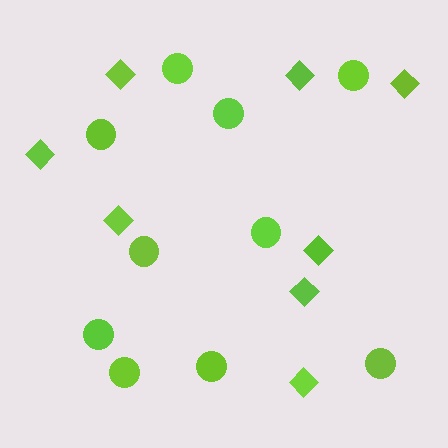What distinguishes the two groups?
There are 2 groups: one group of circles (10) and one group of diamonds (8).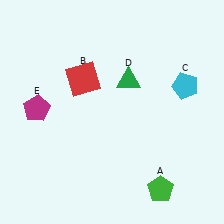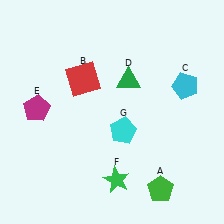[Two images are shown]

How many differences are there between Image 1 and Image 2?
There are 2 differences between the two images.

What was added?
A green star (F), a cyan pentagon (G) were added in Image 2.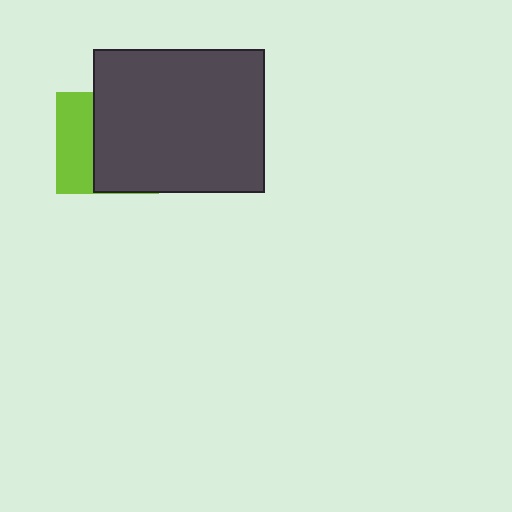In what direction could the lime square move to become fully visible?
The lime square could move left. That would shift it out from behind the dark gray rectangle entirely.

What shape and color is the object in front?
The object in front is a dark gray rectangle.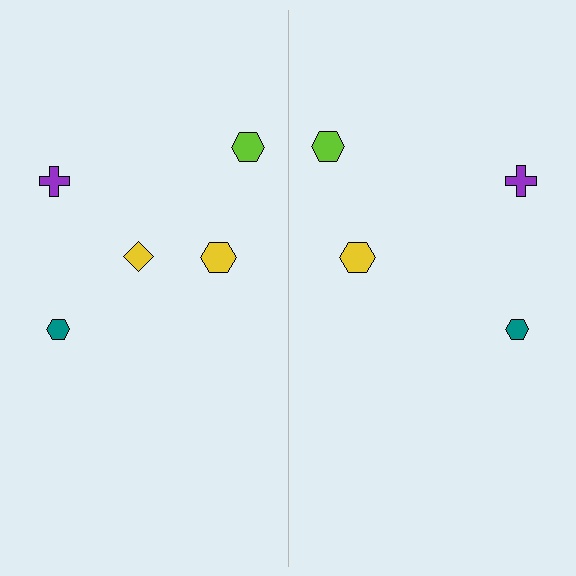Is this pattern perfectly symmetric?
No, the pattern is not perfectly symmetric. A yellow diamond is missing from the right side.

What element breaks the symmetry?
A yellow diamond is missing from the right side.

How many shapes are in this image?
There are 9 shapes in this image.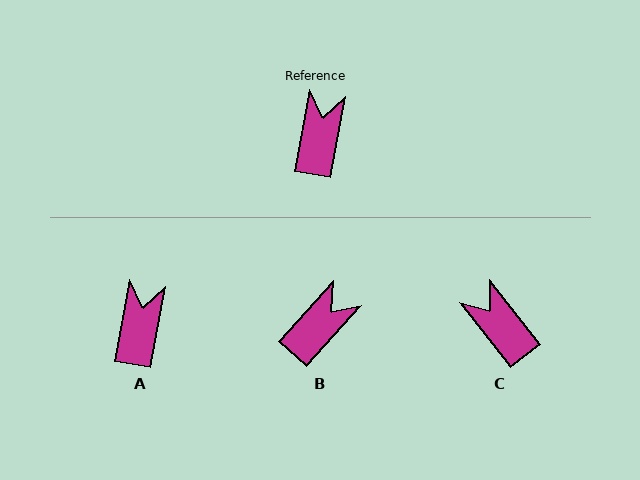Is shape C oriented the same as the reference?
No, it is off by about 48 degrees.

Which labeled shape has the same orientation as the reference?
A.